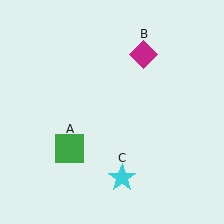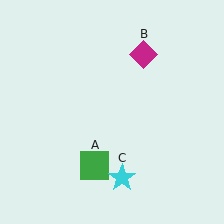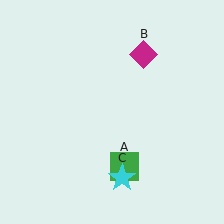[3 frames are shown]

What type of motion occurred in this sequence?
The green square (object A) rotated counterclockwise around the center of the scene.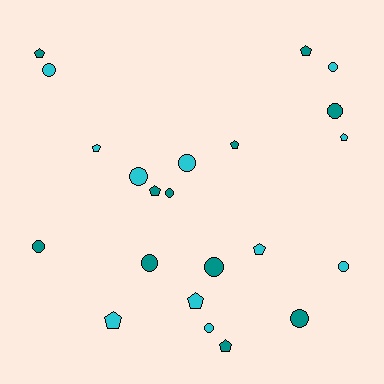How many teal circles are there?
There are 6 teal circles.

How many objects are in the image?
There are 22 objects.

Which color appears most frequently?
Cyan, with 11 objects.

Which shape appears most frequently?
Circle, with 12 objects.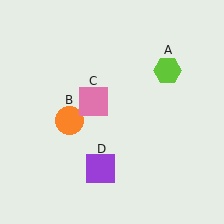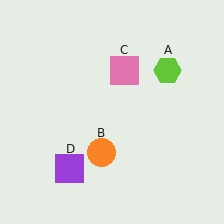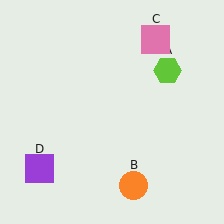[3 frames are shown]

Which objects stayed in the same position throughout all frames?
Lime hexagon (object A) remained stationary.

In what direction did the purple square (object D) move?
The purple square (object D) moved left.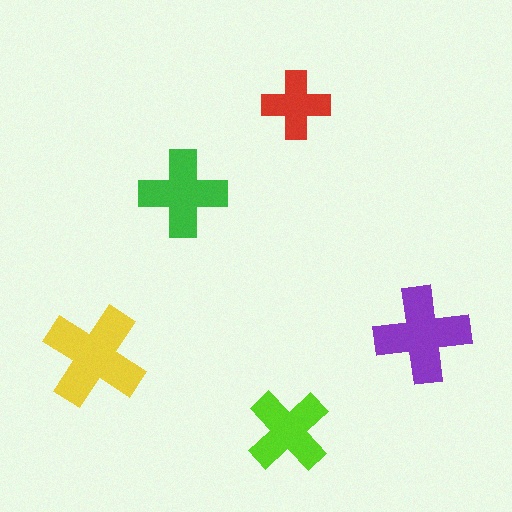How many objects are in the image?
There are 5 objects in the image.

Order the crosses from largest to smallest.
the yellow one, the purple one, the green one, the lime one, the red one.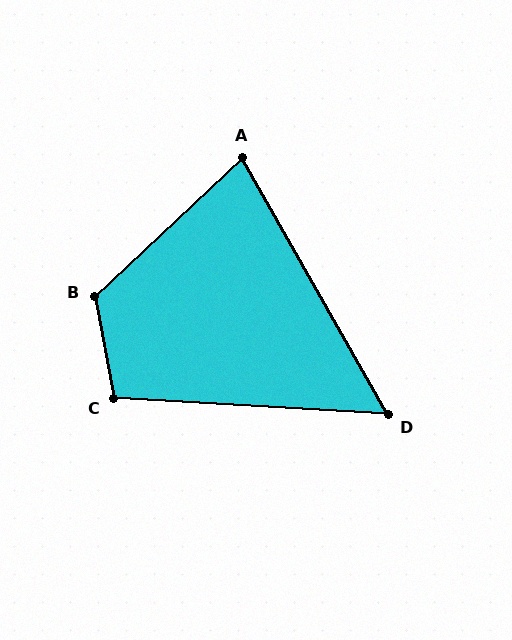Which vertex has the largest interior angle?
B, at approximately 123 degrees.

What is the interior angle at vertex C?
Approximately 104 degrees (obtuse).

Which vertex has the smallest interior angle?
D, at approximately 57 degrees.